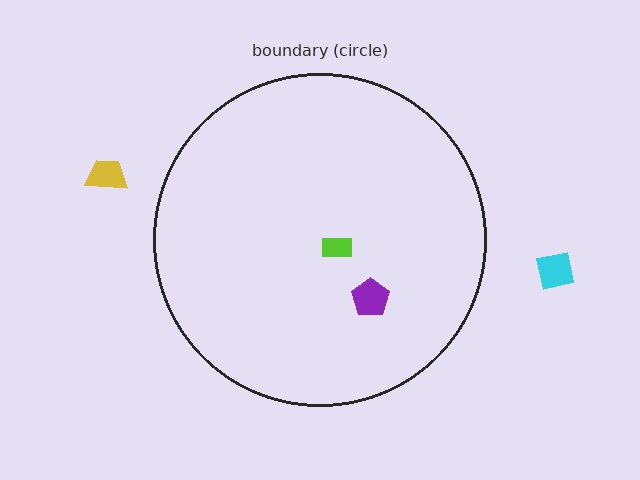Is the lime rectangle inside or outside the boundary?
Inside.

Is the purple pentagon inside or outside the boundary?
Inside.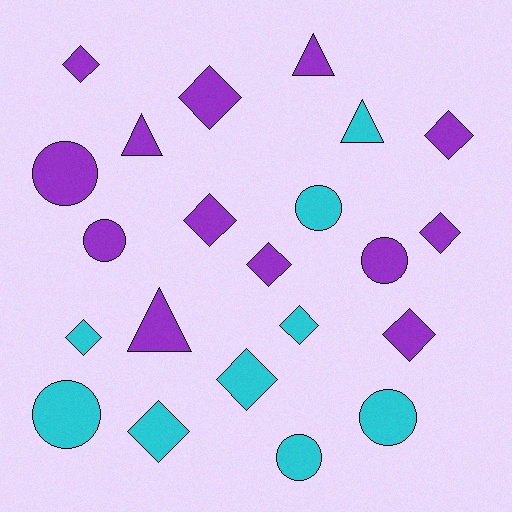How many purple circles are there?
There are 3 purple circles.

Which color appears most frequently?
Purple, with 13 objects.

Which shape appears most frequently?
Diamond, with 11 objects.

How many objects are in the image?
There are 22 objects.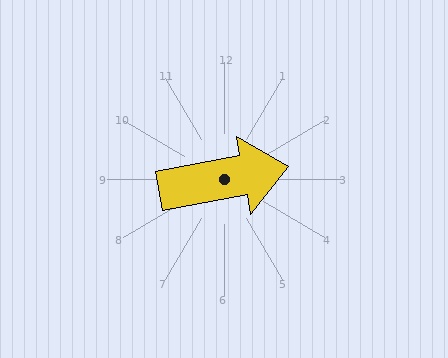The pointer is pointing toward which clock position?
Roughly 3 o'clock.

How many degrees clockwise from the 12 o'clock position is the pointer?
Approximately 79 degrees.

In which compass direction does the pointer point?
East.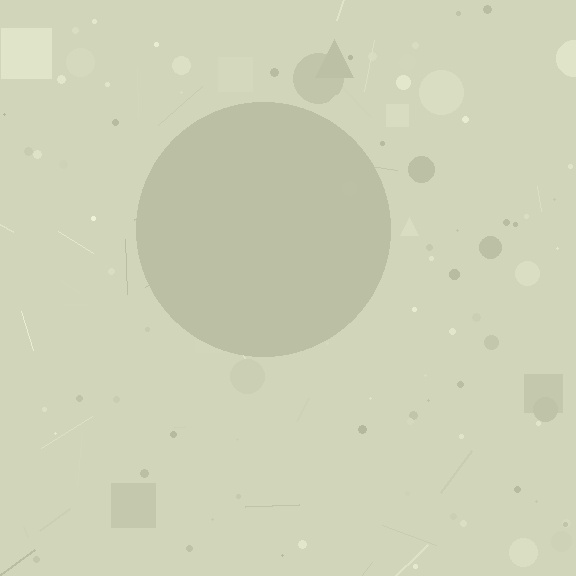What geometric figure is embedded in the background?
A circle is embedded in the background.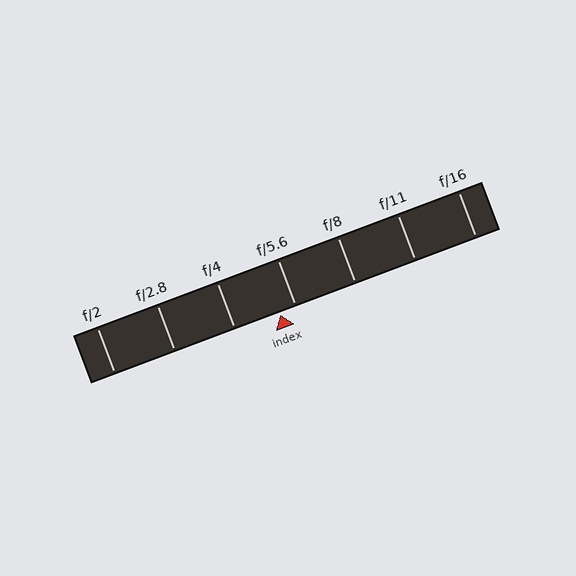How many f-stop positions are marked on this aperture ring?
There are 7 f-stop positions marked.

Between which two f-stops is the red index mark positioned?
The index mark is between f/4 and f/5.6.